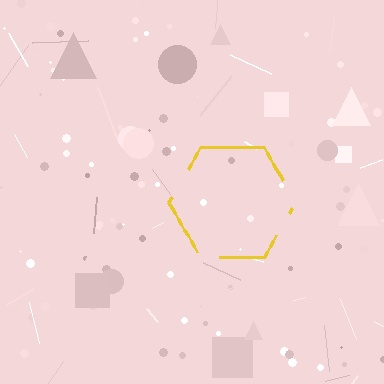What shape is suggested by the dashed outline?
The dashed outline suggests a hexagon.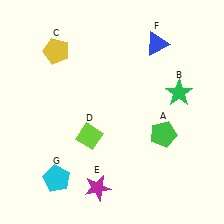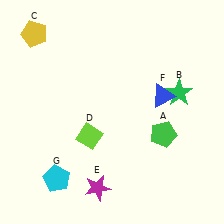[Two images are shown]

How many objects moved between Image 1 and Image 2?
2 objects moved between the two images.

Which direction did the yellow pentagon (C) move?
The yellow pentagon (C) moved left.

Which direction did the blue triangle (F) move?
The blue triangle (F) moved down.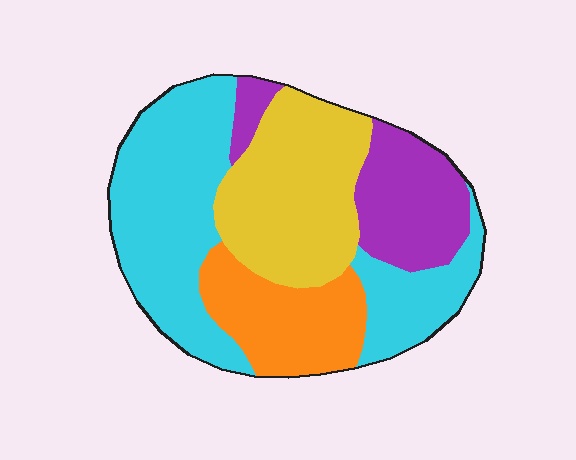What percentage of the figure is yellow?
Yellow covers 26% of the figure.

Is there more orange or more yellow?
Yellow.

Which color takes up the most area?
Cyan, at roughly 40%.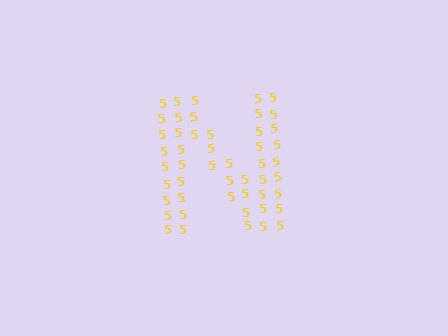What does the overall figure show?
The overall figure shows the letter N.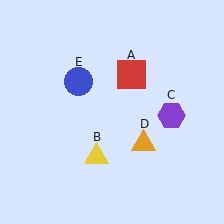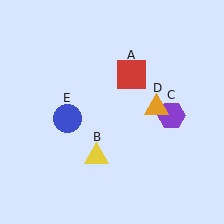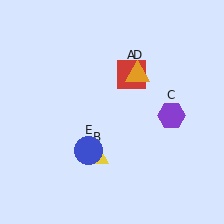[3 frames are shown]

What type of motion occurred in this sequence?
The orange triangle (object D), blue circle (object E) rotated counterclockwise around the center of the scene.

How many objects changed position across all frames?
2 objects changed position: orange triangle (object D), blue circle (object E).